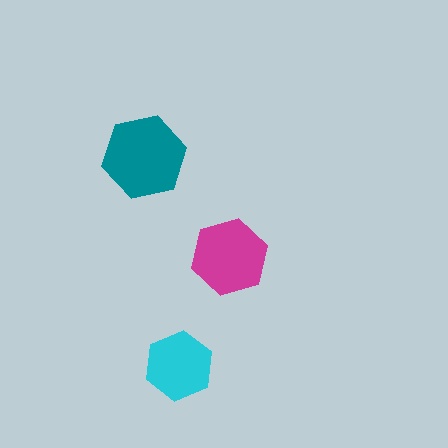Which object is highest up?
The teal hexagon is topmost.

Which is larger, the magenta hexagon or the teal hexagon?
The teal one.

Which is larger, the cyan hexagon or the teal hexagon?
The teal one.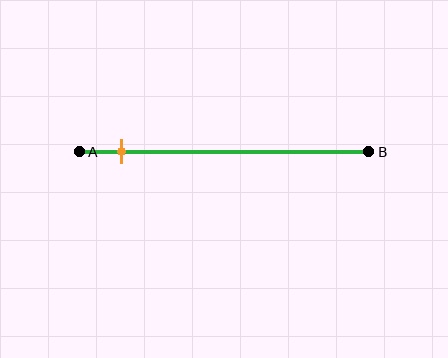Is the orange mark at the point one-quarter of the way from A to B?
No, the mark is at about 15% from A, not at the 25% one-quarter point.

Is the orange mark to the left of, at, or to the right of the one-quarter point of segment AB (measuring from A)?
The orange mark is to the left of the one-quarter point of segment AB.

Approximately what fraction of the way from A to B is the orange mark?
The orange mark is approximately 15% of the way from A to B.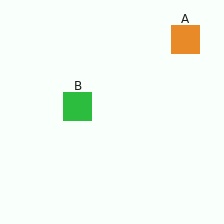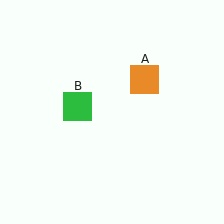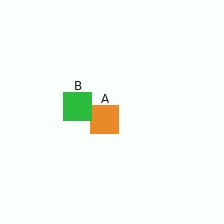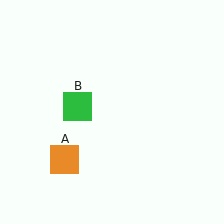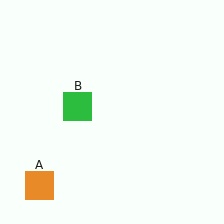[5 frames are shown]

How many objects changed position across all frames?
1 object changed position: orange square (object A).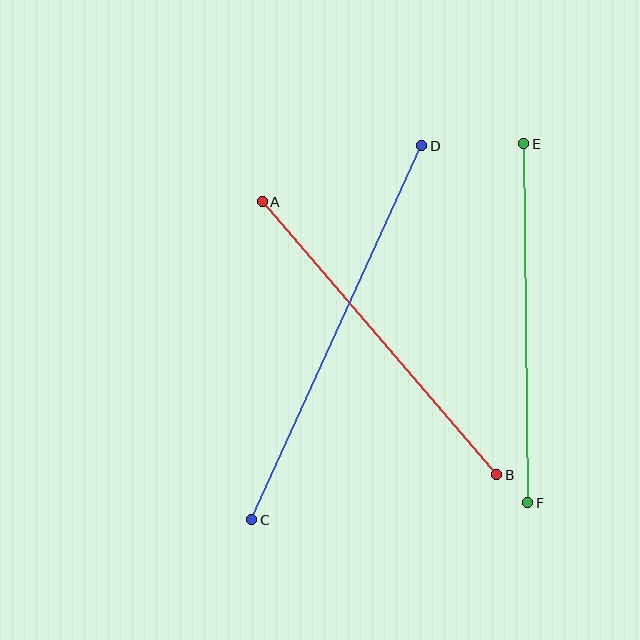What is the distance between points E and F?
The distance is approximately 359 pixels.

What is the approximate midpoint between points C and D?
The midpoint is at approximately (337, 333) pixels.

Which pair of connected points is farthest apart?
Points C and D are farthest apart.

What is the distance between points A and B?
The distance is approximately 360 pixels.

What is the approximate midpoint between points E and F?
The midpoint is at approximately (526, 323) pixels.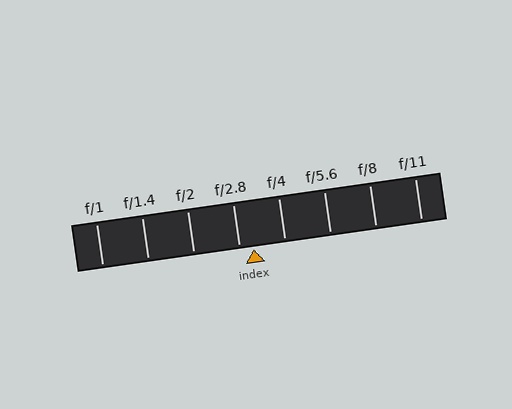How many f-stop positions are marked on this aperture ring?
There are 8 f-stop positions marked.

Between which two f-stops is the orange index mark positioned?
The index mark is between f/2.8 and f/4.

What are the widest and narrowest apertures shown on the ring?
The widest aperture shown is f/1 and the narrowest is f/11.